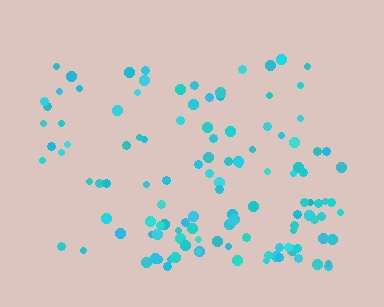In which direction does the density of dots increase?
From top to bottom, with the bottom side densest.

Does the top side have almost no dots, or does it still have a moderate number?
Still a moderate number, just noticeably fewer than the bottom.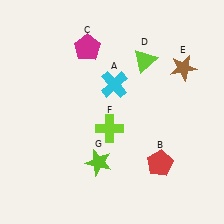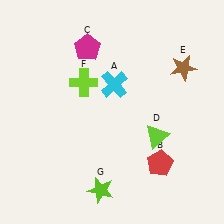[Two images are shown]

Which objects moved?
The objects that moved are: the lime triangle (D), the lime cross (F), the lime star (G).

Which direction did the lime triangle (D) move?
The lime triangle (D) moved down.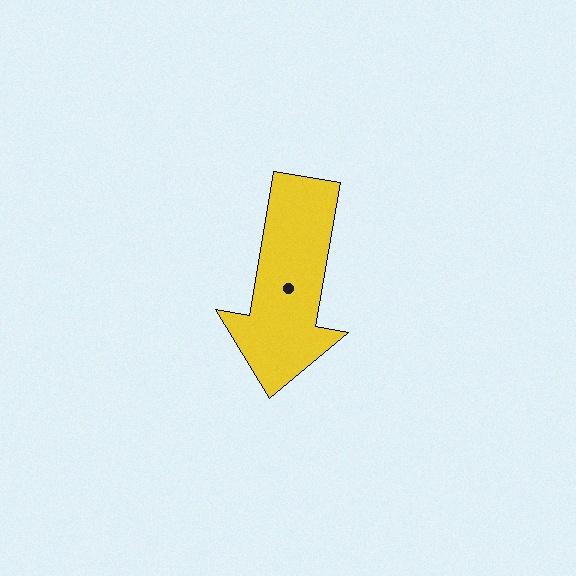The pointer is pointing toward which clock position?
Roughly 6 o'clock.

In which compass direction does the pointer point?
South.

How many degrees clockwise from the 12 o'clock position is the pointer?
Approximately 190 degrees.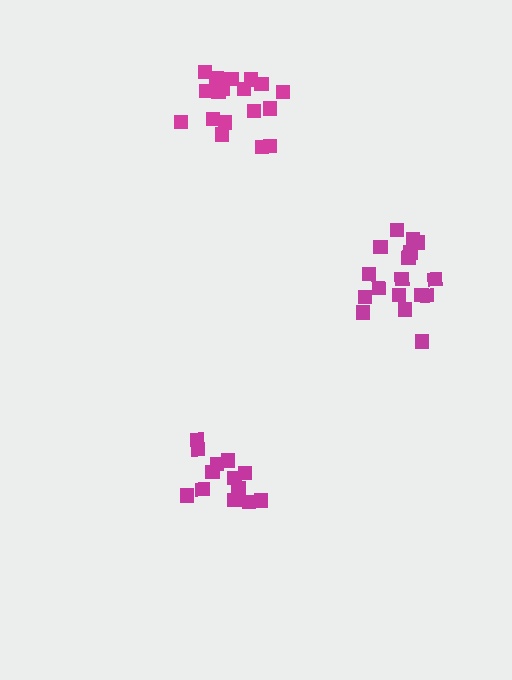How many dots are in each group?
Group 1: 18 dots, Group 2: 13 dots, Group 3: 18 dots (49 total).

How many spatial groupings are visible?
There are 3 spatial groupings.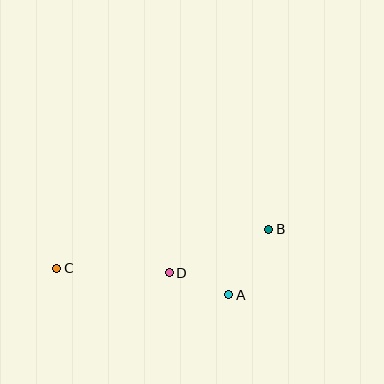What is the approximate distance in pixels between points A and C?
The distance between A and C is approximately 174 pixels.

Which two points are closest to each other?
Points A and D are closest to each other.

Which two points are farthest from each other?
Points B and C are farthest from each other.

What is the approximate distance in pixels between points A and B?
The distance between A and B is approximately 77 pixels.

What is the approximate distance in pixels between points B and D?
The distance between B and D is approximately 109 pixels.